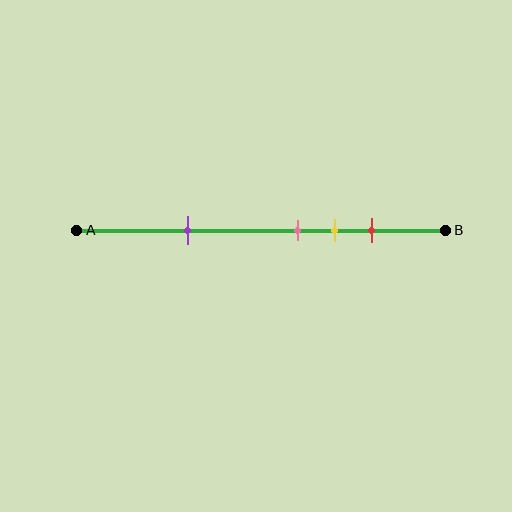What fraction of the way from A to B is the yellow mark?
The yellow mark is approximately 70% (0.7) of the way from A to B.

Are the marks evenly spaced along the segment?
No, the marks are not evenly spaced.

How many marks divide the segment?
There are 4 marks dividing the segment.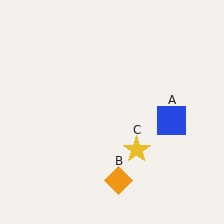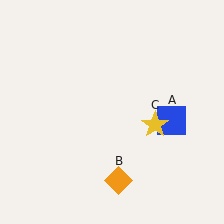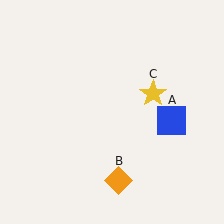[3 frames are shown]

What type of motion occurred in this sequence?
The yellow star (object C) rotated counterclockwise around the center of the scene.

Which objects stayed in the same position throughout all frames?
Blue square (object A) and orange diamond (object B) remained stationary.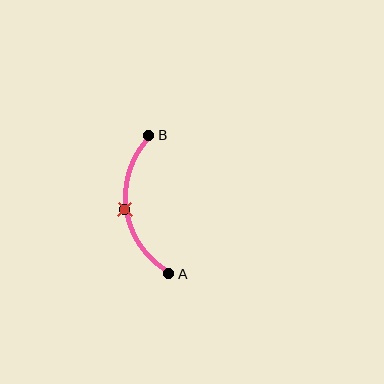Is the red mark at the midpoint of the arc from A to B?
Yes. The red mark lies on the arc at equal arc-length from both A and B — it is the arc midpoint.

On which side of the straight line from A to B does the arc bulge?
The arc bulges to the left of the straight line connecting A and B.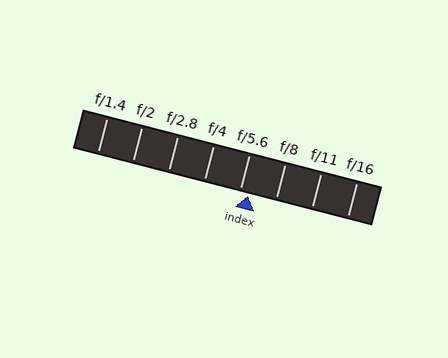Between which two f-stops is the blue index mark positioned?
The index mark is between f/5.6 and f/8.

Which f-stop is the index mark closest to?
The index mark is closest to f/5.6.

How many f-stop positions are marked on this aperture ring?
There are 8 f-stop positions marked.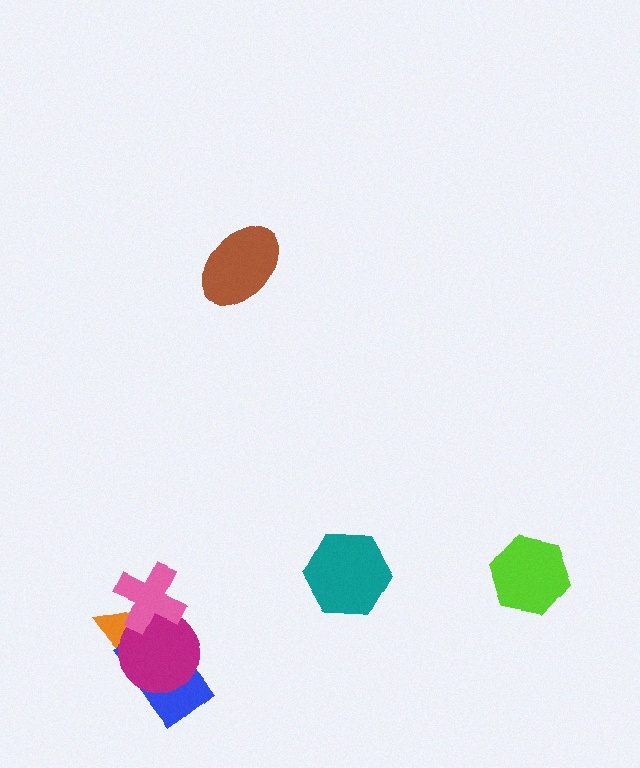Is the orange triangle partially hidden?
Yes, it is partially covered by another shape.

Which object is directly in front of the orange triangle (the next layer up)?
The blue rectangle is directly in front of the orange triangle.